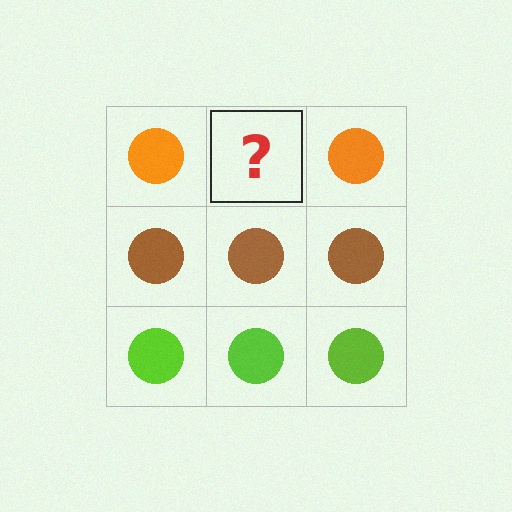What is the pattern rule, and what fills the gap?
The rule is that each row has a consistent color. The gap should be filled with an orange circle.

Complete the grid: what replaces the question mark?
The question mark should be replaced with an orange circle.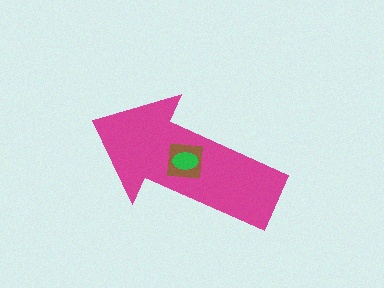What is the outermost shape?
The magenta arrow.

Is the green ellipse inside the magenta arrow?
Yes.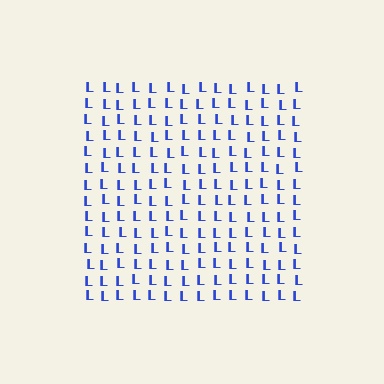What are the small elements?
The small elements are letter L's.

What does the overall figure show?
The overall figure shows a square.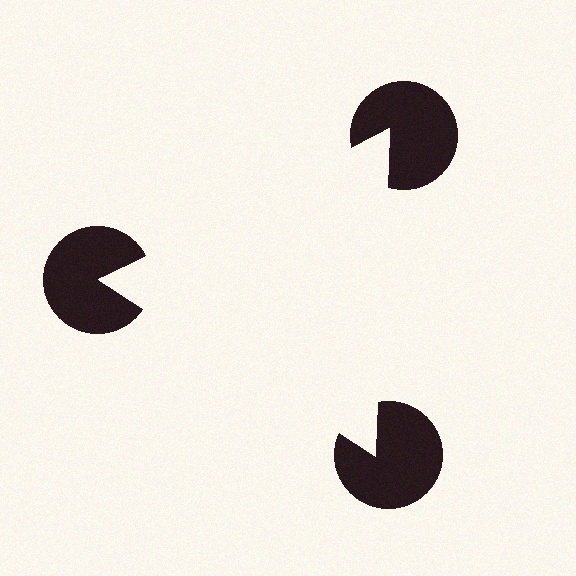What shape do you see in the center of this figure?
An illusory triangle — its edges are inferred from the aligned wedge cuts in the pac-man discs, not physically drawn.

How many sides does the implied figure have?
3 sides.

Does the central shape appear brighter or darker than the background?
It typically appears slightly brighter than the background, even though no actual brightness change is drawn.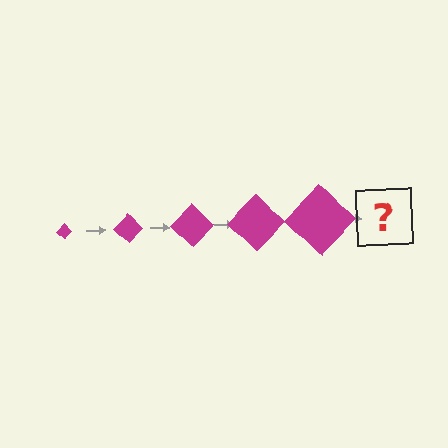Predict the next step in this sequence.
The next step is a magenta diamond, larger than the previous one.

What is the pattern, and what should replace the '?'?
The pattern is that the diamond gets progressively larger each step. The '?' should be a magenta diamond, larger than the previous one.